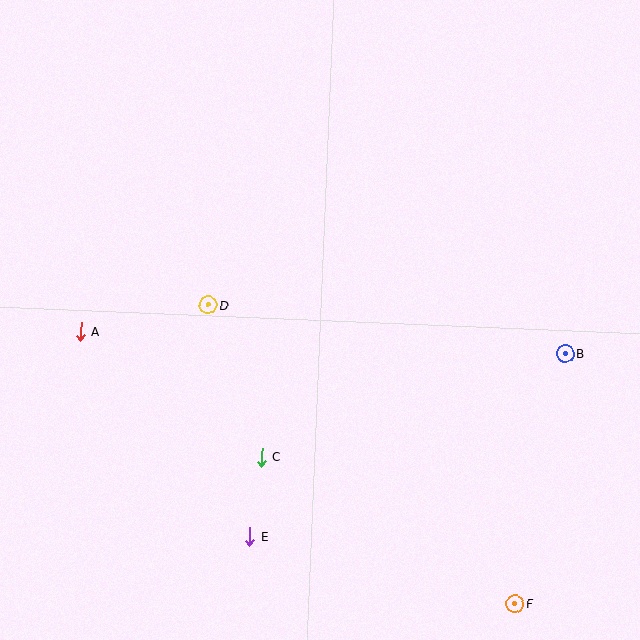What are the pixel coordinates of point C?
Point C is at (261, 457).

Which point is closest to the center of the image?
Point D at (208, 305) is closest to the center.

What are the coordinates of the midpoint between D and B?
The midpoint between D and B is at (387, 329).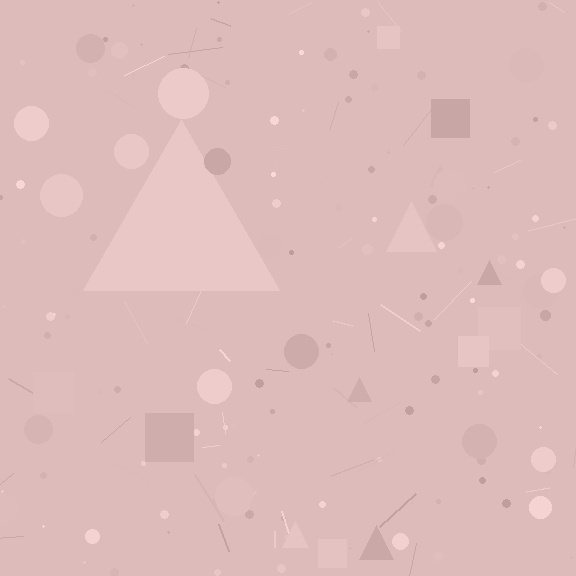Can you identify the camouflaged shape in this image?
The camouflaged shape is a triangle.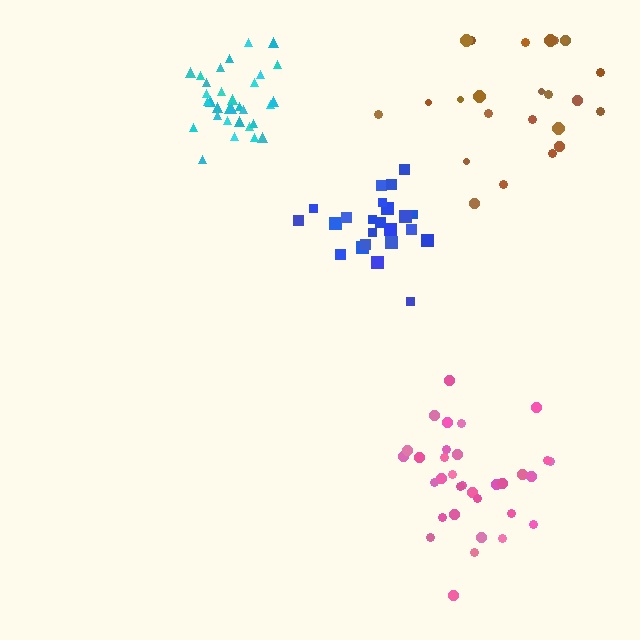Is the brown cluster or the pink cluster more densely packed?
Pink.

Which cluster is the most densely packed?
Cyan.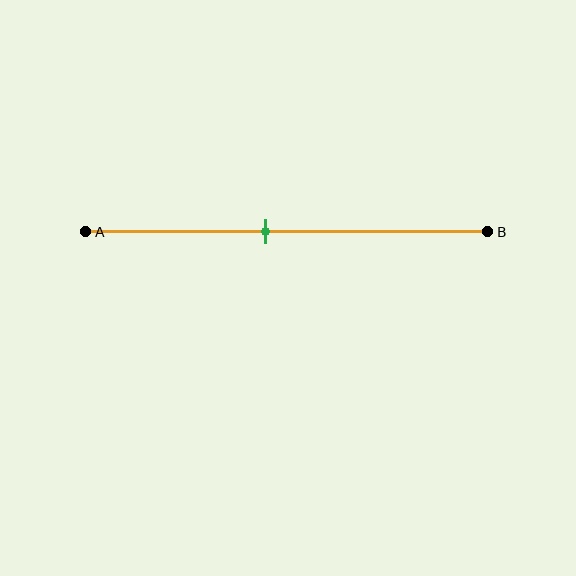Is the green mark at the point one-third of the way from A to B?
No, the mark is at about 45% from A, not at the 33% one-third point.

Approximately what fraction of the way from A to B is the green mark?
The green mark is approximately 45% of the way from A to B.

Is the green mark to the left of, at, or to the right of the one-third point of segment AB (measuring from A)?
The green mark is to the right of the one-third point of segment AB.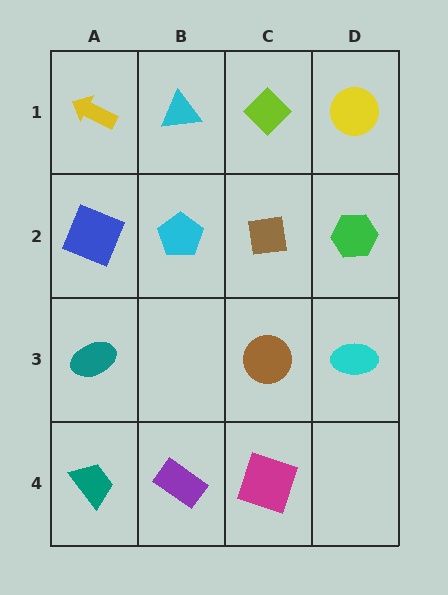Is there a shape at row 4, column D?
No, that cell is empty.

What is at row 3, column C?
A brown circle.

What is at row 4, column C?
A magenta square.